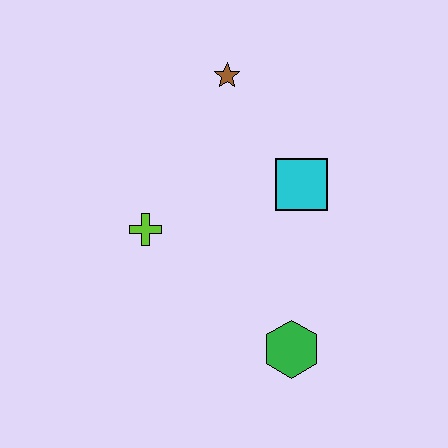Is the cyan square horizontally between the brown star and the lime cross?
No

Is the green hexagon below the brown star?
Yes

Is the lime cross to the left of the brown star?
Yes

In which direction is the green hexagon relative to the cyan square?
The green hexagon is below the cyan square.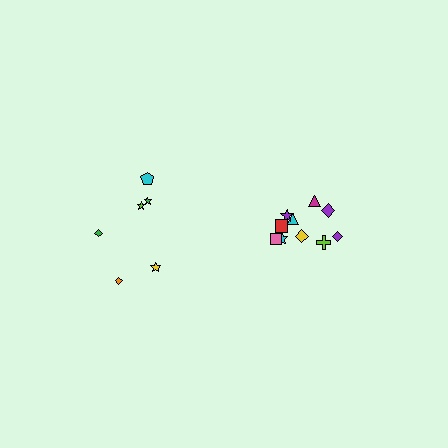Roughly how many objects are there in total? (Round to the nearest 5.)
Roughly 15 objects in total.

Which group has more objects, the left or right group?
The right group.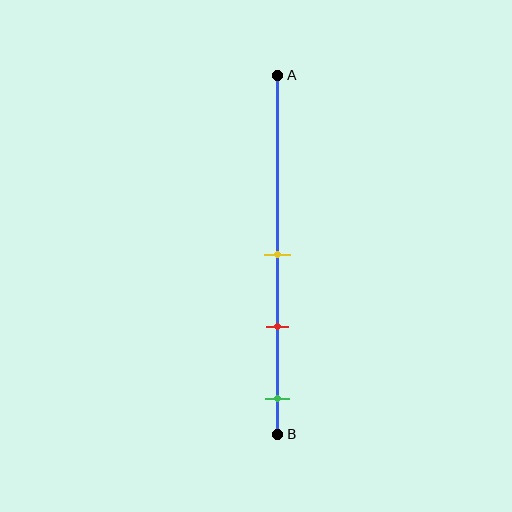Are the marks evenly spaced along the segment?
Yes, the marks are approximately evenly spaced.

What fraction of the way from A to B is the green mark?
The green mark is approximately 90% (0.9) of the way from A to B.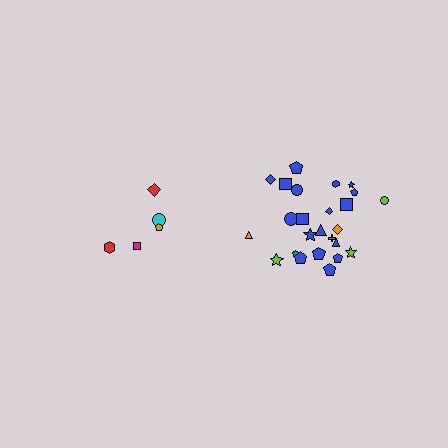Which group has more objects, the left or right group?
The right group.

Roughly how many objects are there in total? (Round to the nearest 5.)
Roughly 30 objects in total.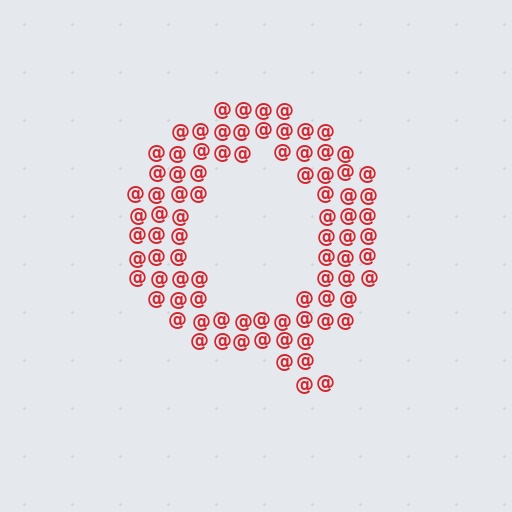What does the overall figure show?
The overall figure shows the letter Q.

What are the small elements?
The small elements are at signs.